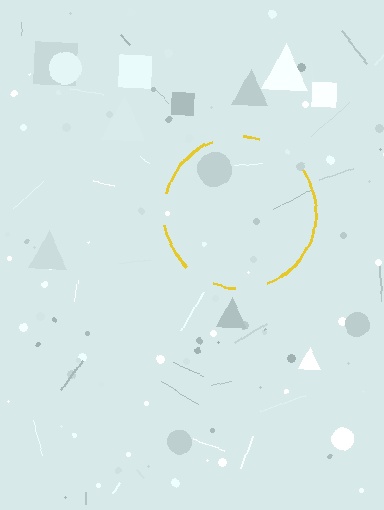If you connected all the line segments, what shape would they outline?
They would outline a circle.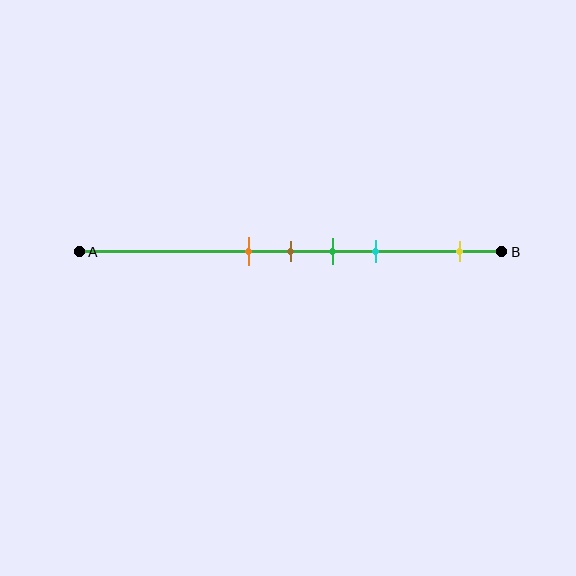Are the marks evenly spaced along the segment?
No, the marks are not evenly spaced.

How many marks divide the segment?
There are 5 marks dividing the segment.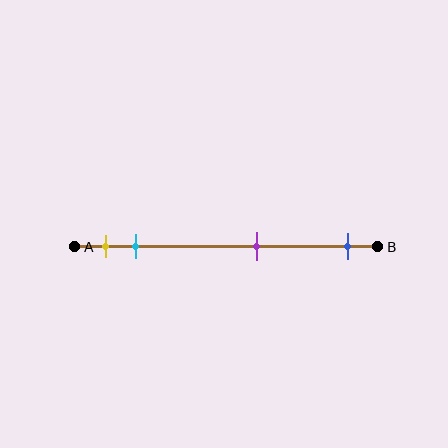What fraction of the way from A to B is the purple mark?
The purple mark is approximately 60% (0.6) of the way from A to B.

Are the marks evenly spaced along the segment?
No, the marks are not evenly spaced.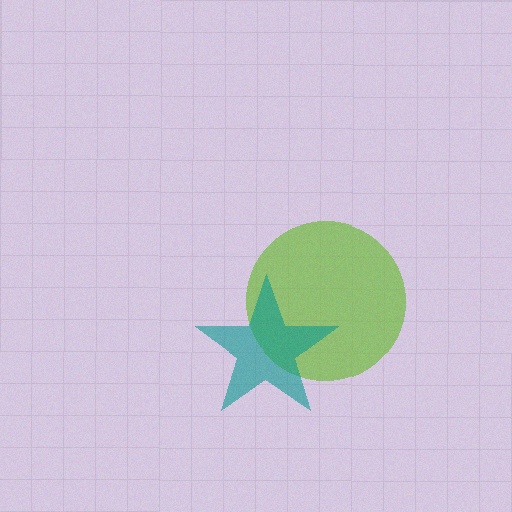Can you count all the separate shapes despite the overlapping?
Yes, there are 2 separate shapes.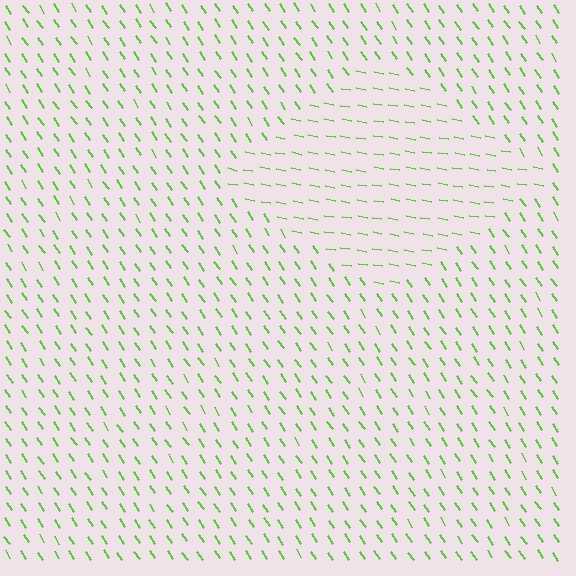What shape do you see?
I see a diamond.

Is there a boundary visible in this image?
Yes, there is a texture boundary formed by a change in line orientation.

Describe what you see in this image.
The image is filled with small lime line segments. A diamond region in the image has lines oriented differently from the surrounding lines, creating a visible texture boundary.